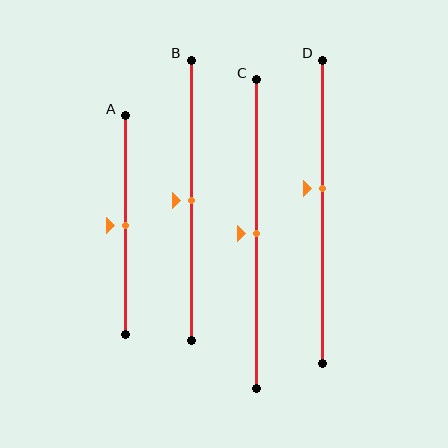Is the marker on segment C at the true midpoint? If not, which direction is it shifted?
Yes, the marker on segment C is at the true midpoint.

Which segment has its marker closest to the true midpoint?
Segment A has its marker closest to the true midpoint.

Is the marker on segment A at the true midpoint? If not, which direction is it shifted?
Yes, the marker on segment A is at the true midpoint.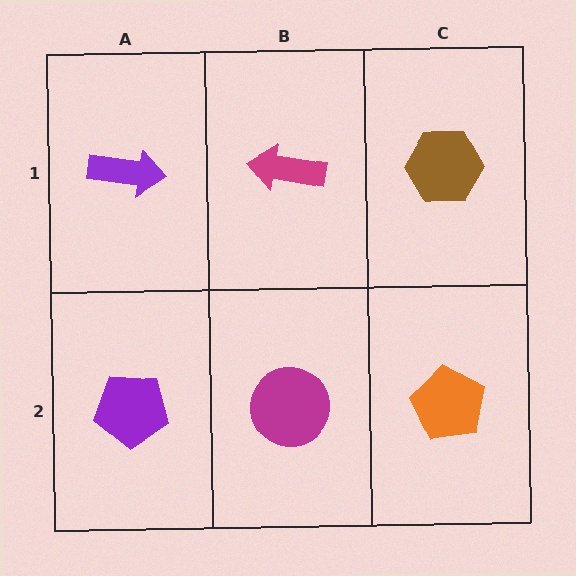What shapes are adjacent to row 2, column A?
A purple arrow (row 1, column A), a magenta circle (row 2, column B).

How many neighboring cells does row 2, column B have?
3.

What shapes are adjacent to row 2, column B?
A magenta arrow (row 1, column B), a purple pentagon (row 2, column A), an orange pentagon (row 2, column C).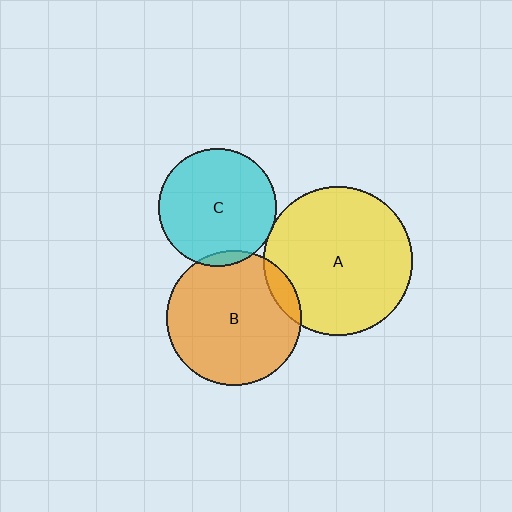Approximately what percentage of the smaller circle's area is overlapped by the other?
Approximately 5%.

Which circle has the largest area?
Circle A (yellow).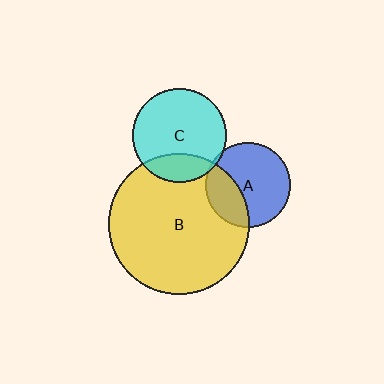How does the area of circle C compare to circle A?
Approximately 1.2 times.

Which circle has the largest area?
Circle B (yellow).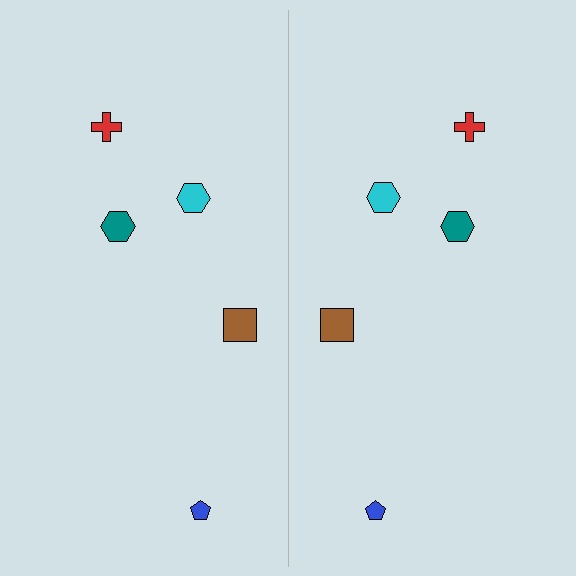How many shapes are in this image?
There are 10 shapes in this image.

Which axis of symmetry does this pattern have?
The pattern has a vertical axis of symmetry running through the center of the image.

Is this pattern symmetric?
Yes, this pattern has bilateral (reflection) symmetry.